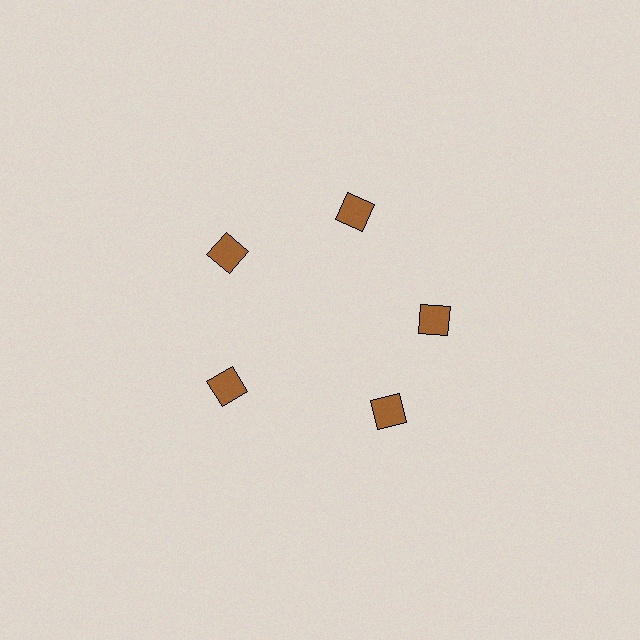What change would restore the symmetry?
The symmetry would be restored by rotating it back into even spacing with its neighbors so that all 5 squares sit at equal angles and equal distance from the center.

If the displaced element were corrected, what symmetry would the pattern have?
It would have 5-fold rotational symmetry — the pattern would map onto itself every 72 degrees.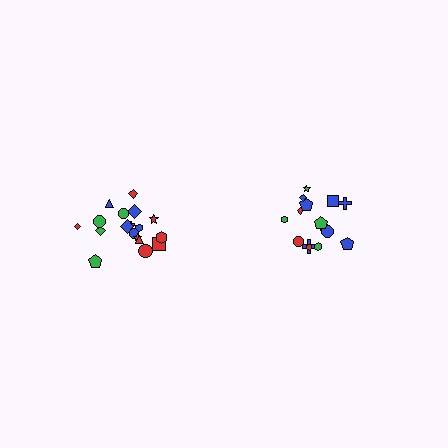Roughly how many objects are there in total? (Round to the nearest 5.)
Roughly 35 objects in total.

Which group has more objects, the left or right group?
The left group.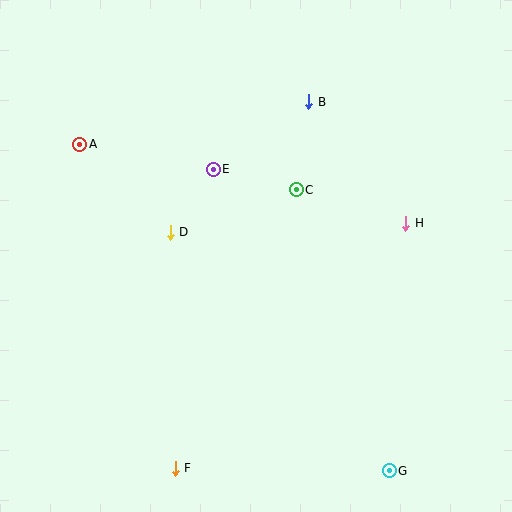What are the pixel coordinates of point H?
Point H is at (406, 224).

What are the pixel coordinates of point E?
Point E is at (213, 169).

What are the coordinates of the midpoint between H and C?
The midpoint between H and C is at (351, 207).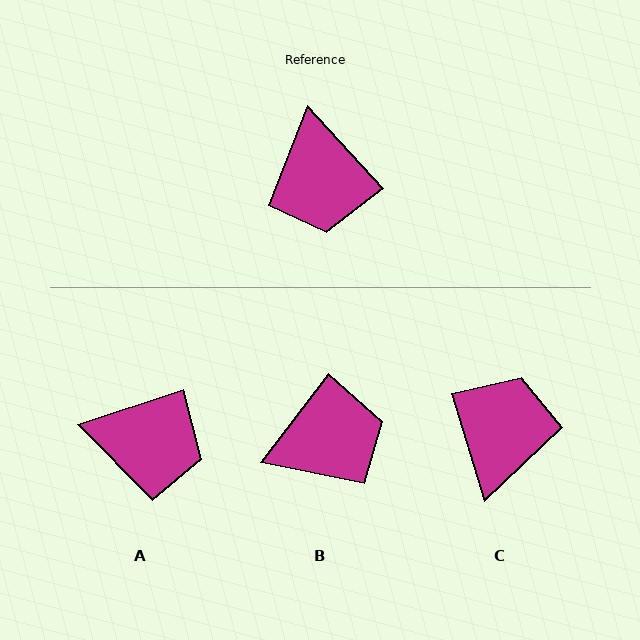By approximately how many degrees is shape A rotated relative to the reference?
Approximately 66 degrees counter-clockwise.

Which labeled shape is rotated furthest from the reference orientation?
C, about 155 degrees away.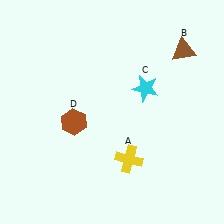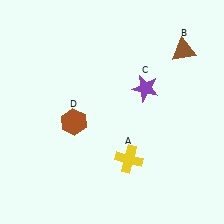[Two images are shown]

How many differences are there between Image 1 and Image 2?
There is 1 difference between the two images.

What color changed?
The star (C) changed from cyan in Image 1 to purple in Image 2.